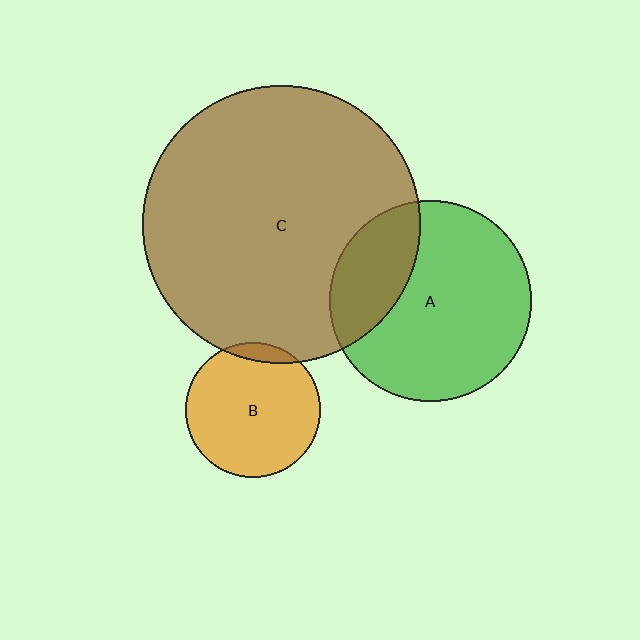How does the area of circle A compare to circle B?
Approximately 2.2 times.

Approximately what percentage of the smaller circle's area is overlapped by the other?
Approximately 5%.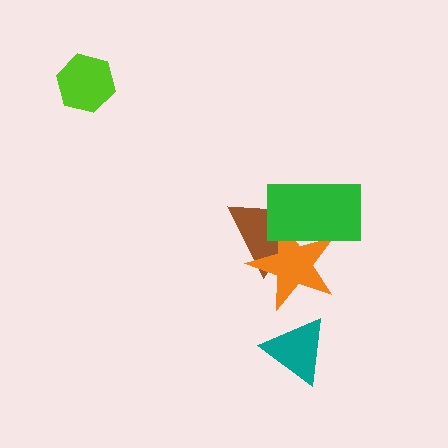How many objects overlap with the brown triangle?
2 objects overlap with the brown triangle.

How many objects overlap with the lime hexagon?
0 objects overlap with the lime hexagon.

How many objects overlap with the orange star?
2 objects overlap with the orange star.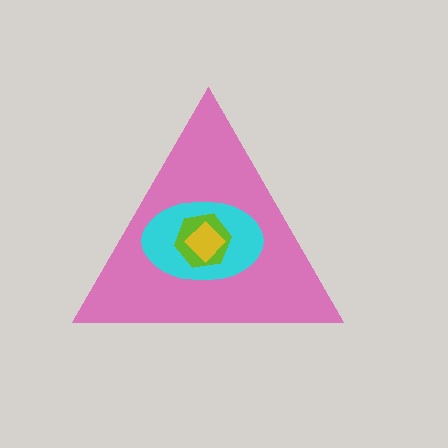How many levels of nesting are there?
4.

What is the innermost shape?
The yellow diamond.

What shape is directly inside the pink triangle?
The cyan ellipse.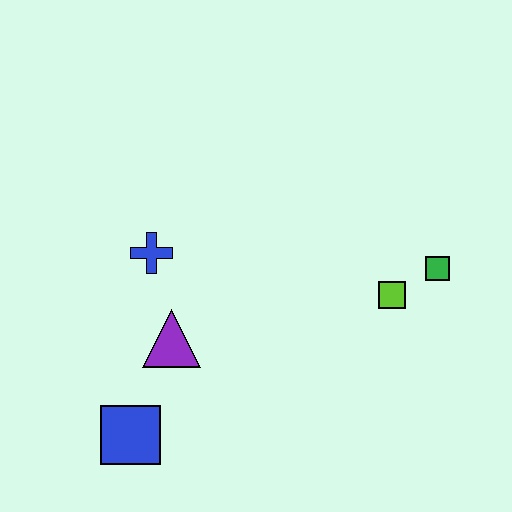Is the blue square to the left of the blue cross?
Yes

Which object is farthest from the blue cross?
The green square is farthest from the blue cross.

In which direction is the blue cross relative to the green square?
The blue cross is to the left of the green square.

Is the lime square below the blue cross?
Yes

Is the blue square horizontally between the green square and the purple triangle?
No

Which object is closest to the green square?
The lime square is closest to the green square.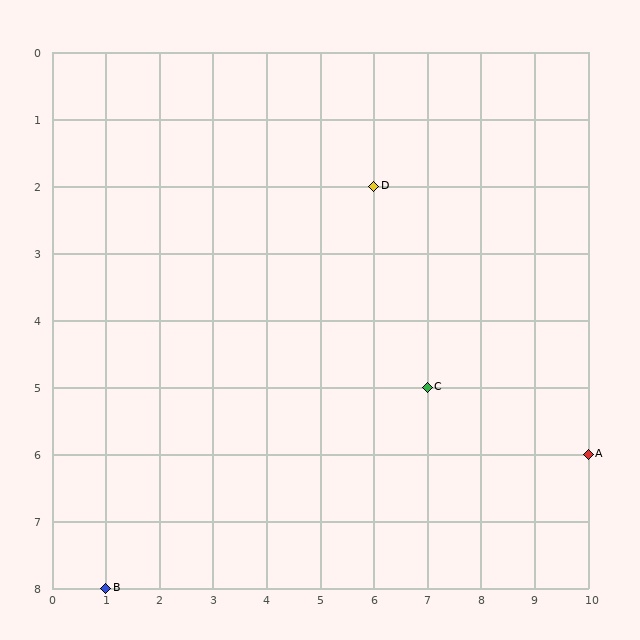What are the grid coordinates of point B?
Point B is at grid coordinates (1, 8).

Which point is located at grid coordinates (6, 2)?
Point D is at (6, 2).